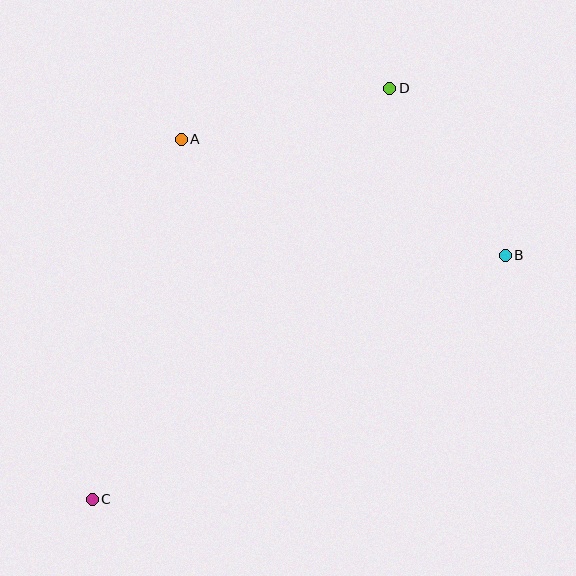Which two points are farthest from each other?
Points C and D are farthest from each other.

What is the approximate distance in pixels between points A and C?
The distance between A and C is approximately 371 pixels.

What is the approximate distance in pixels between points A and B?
The distance between A and B is approximately 344 pixels.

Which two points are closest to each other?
Points B and D are closest to each other.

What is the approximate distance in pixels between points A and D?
The distance between A and D is approximately 215 pixels.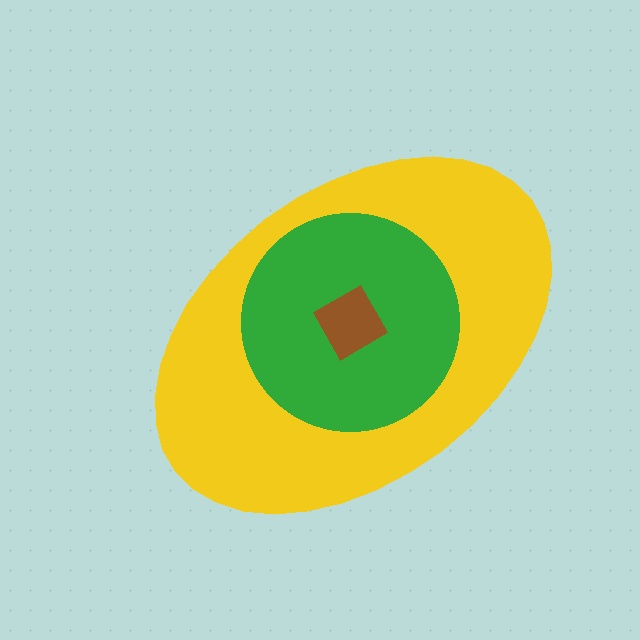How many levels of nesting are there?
3.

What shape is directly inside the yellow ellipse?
The green circle.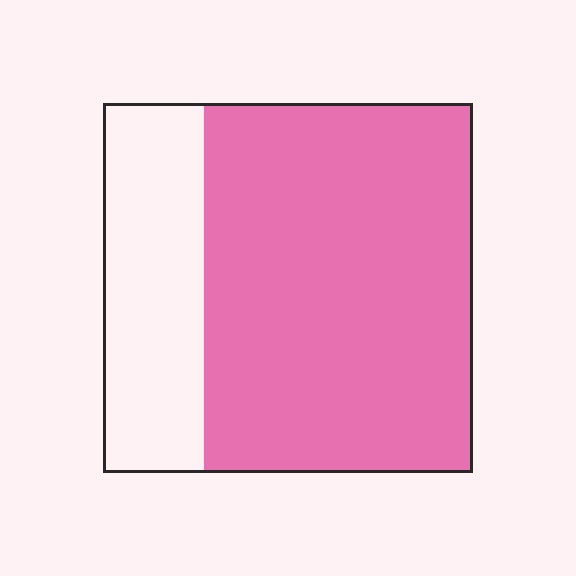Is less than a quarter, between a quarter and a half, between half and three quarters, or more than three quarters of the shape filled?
Between half and three quarters.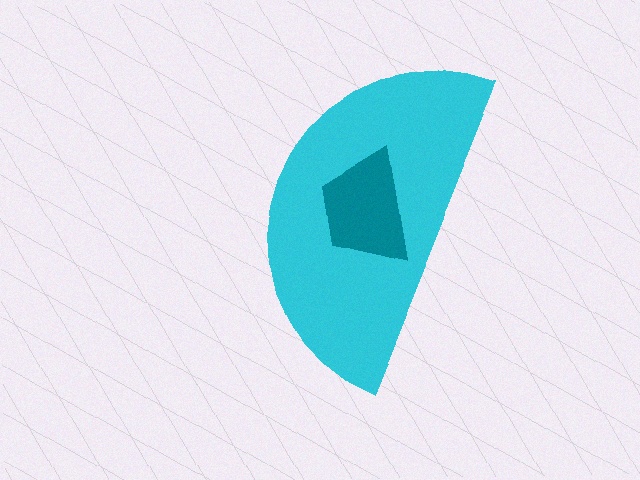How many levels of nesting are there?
2.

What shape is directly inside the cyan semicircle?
The teal trapezoid.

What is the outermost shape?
The cyan semicircle.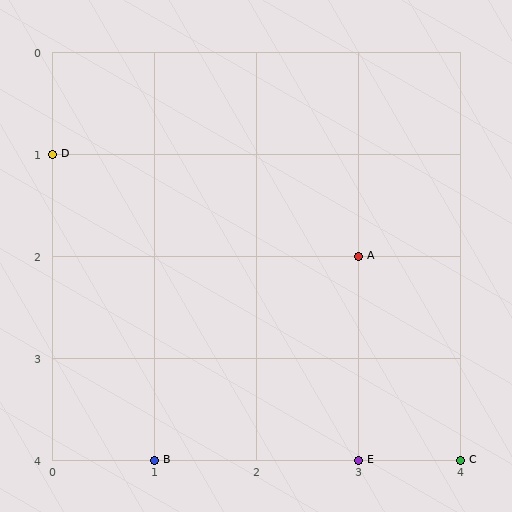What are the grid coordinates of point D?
Point D is at grid coordinates (0, 1).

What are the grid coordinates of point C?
Point C is at grid coordinates (4, 4).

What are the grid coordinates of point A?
Point A is at grid coordinates (3, 2).